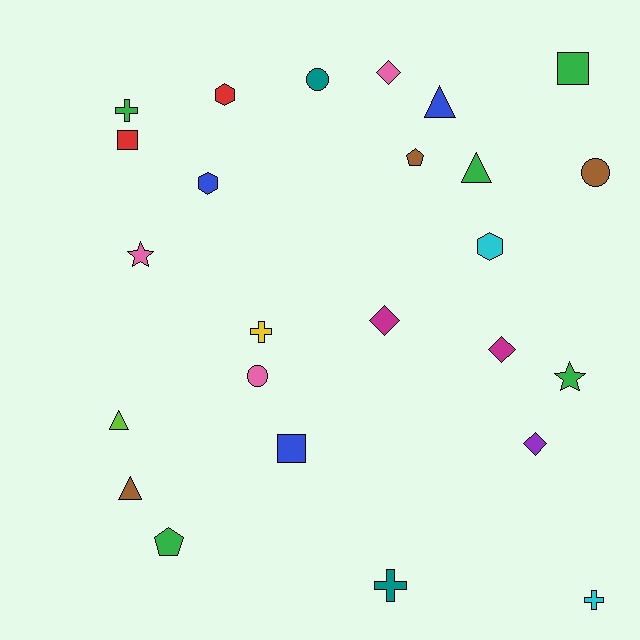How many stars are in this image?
There are 2 stars.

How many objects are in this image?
There are 25 objects.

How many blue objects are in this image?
There are 3 blue objects.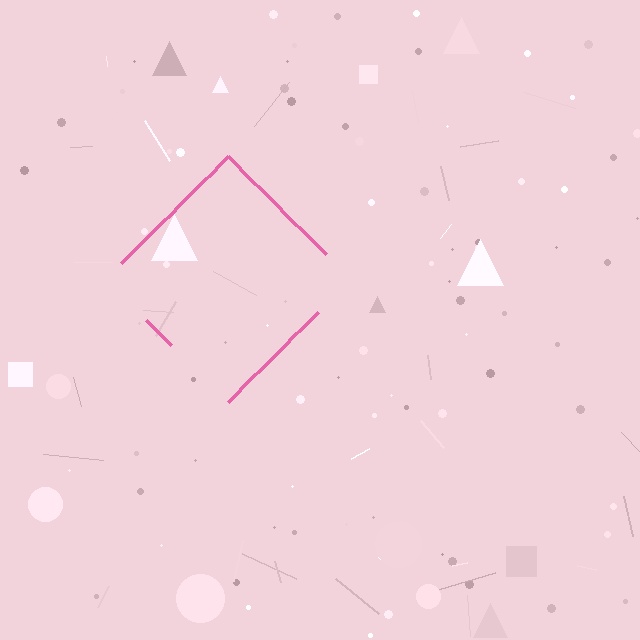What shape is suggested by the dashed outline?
The dashed outline suggests a diamond.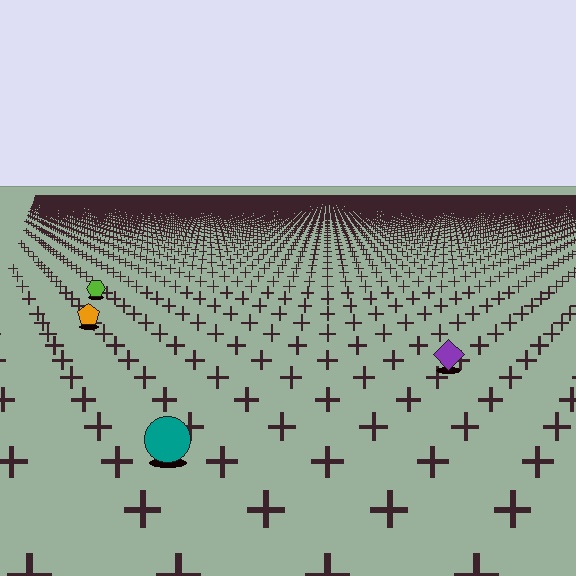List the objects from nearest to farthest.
From nearest to farthest: the teal circle, the purple diamond, the orange pentagon, the lime hexagon.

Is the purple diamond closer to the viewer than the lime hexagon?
Yes. The purple diamond is closer — you can tell from the texture gradient: the ground texture is coarser near it.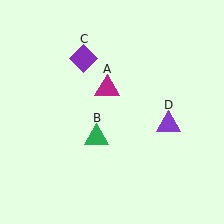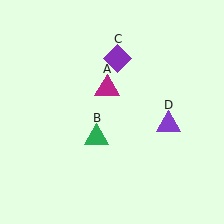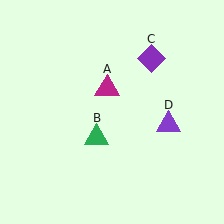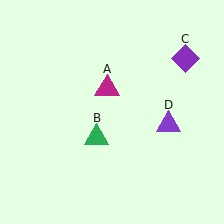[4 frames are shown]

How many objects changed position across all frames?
1 object changed position: purple diamond (object C).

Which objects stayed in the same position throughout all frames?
Magenta triangle (object A) and green triangle (object B) and purple triangle (object D) remained stationary.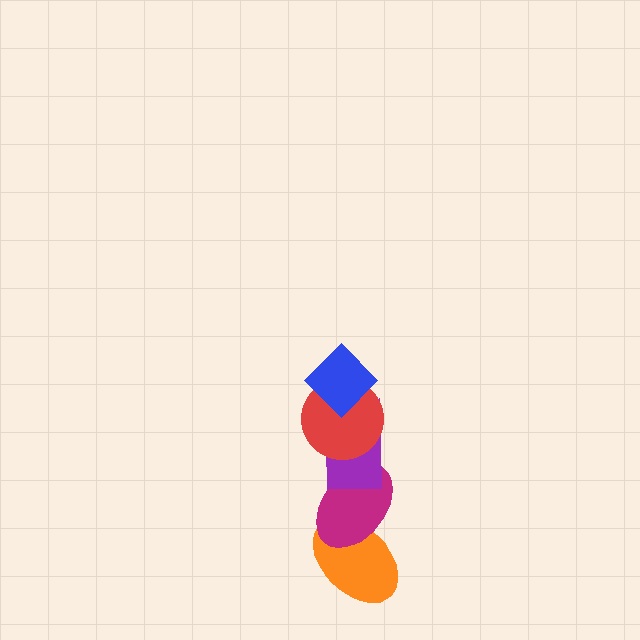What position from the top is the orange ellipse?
The orange ellipse is 5th from the top.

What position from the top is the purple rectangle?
The purple rectangle is 3rd from the top.